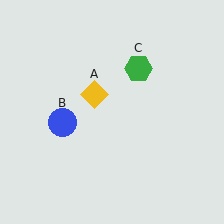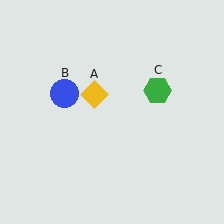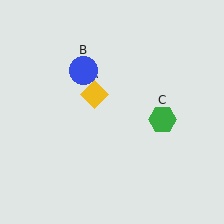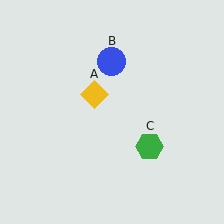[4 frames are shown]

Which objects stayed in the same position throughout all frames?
Yellow diamond (object A) remained stationary.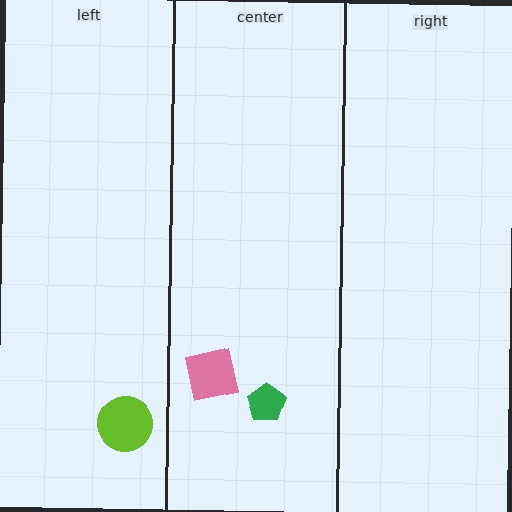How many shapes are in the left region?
1.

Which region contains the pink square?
The center region.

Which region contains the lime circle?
The left region.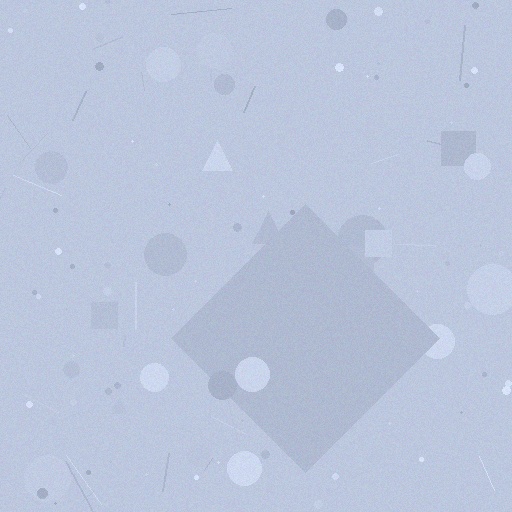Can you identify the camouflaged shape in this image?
The camouflaged shape is a diamond.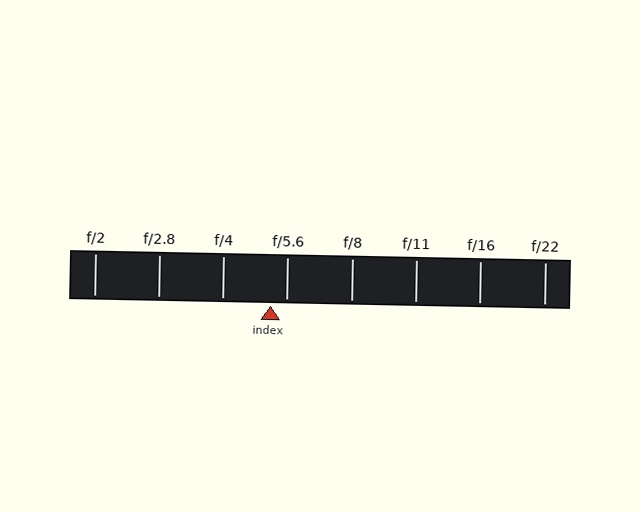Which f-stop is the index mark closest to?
The index mark is closest to f/5.6.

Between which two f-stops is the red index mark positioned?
The index mark is between f/4 and f/5.6.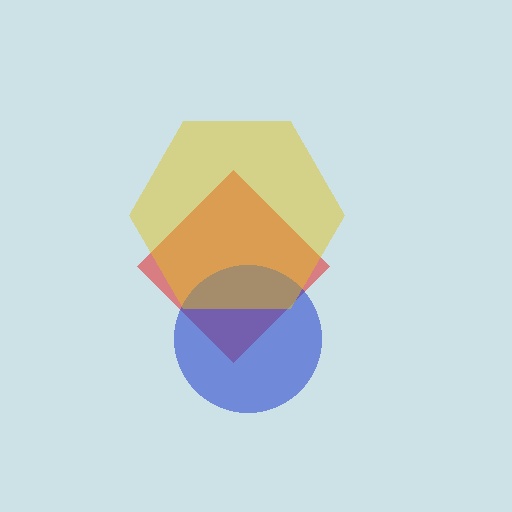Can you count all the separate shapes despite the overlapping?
Yes, there are 3 separate shapes.